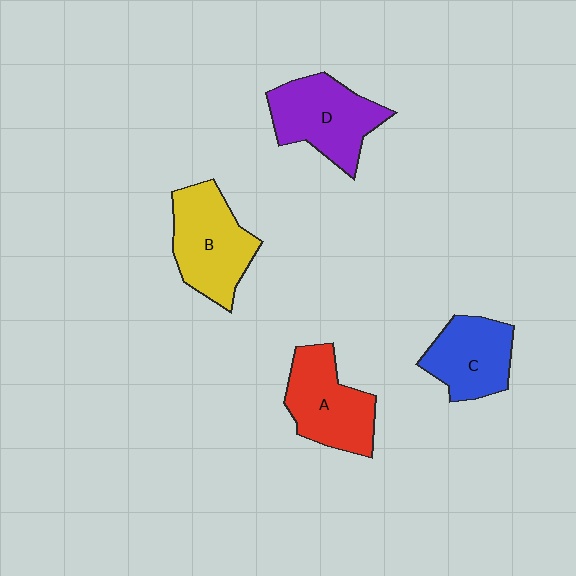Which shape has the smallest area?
Shape C (blue).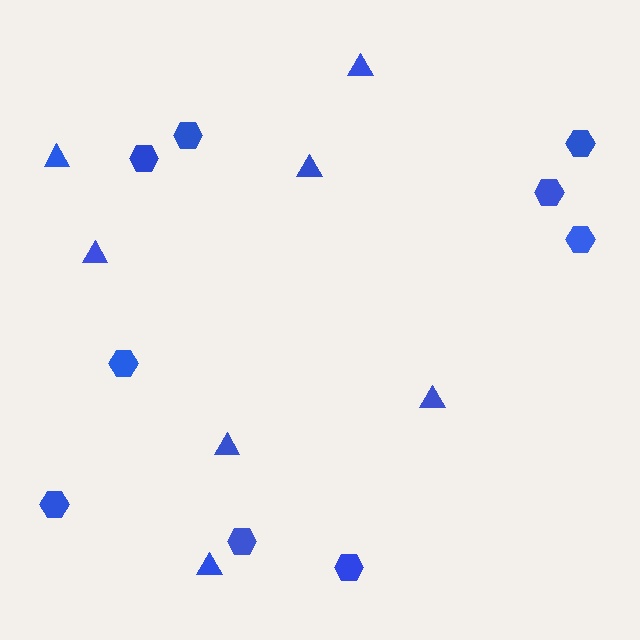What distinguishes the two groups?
There are 2 groups: one group of hexagons (9) and one group of triangles (7).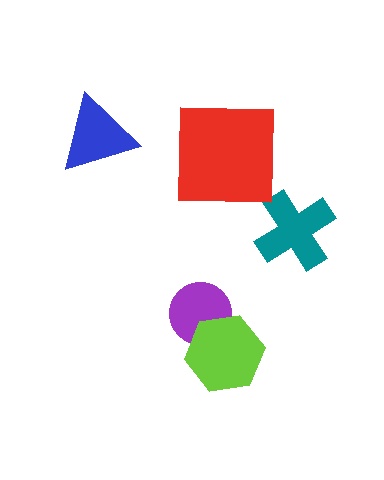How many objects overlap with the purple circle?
1 object overlaps with the purple circle.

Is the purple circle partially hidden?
Yes, it is partially covered by another shape.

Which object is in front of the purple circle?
The lime hexagon is in front of the purple circle.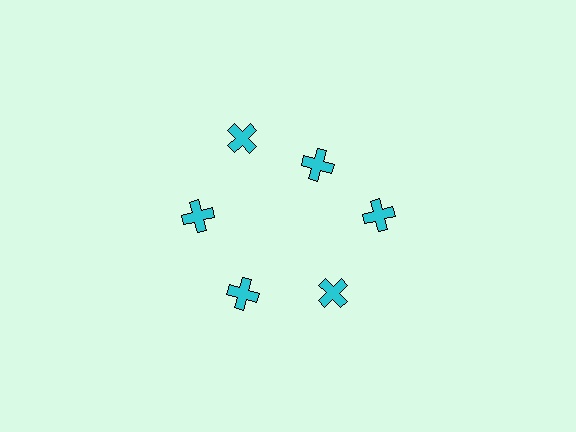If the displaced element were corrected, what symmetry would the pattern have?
It would have 6-fold rotational symmetry — the pattern would map onto itself every 60 degrees.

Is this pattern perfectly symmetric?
No. The 6 cyan crosses are arranged in a ring, but one element near the 1 o'clock position is pulled inward toward the center, breaking the 6-fold rotational symmetry.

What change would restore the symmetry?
The symmetry would be restored by moving it outward, back onto the ring so that all 6 crosses sit at equal angles and equal distance from the center.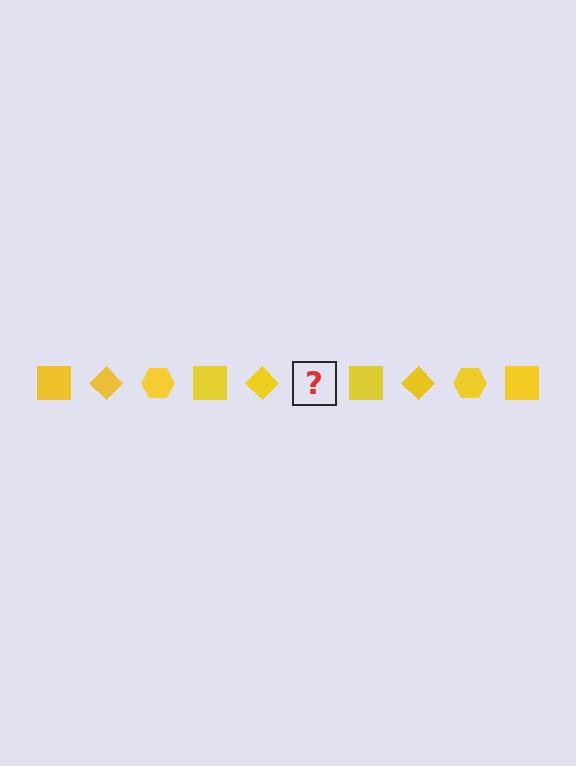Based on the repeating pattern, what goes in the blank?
The blank should be a yellow hexagon.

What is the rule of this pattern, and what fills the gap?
The rule is that the pattern cycles through square, diamond, hexagon shapes in yellow. The gap should be filled with a yellow hexagon.